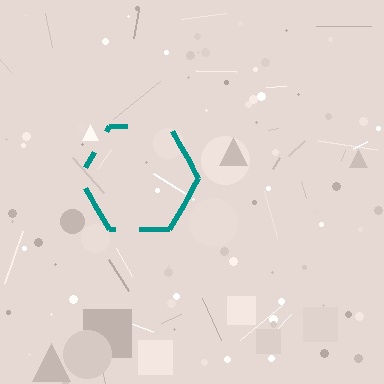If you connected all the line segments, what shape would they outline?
They would outline a hexagon.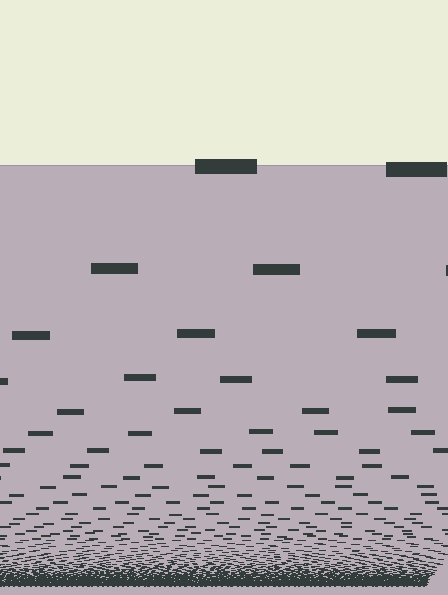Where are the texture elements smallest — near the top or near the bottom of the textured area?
Near the bottom.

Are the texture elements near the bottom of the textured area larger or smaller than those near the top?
Smaller. The gradient is inverted — elements near the bottom are smaller and denser.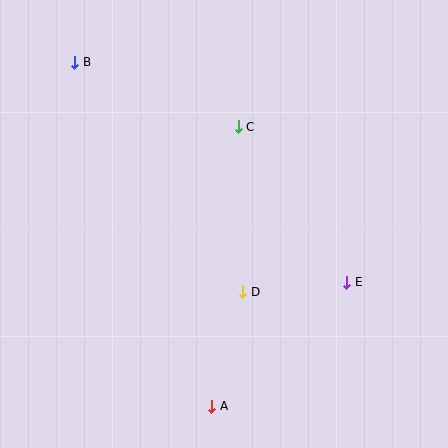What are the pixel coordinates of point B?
Point B is at (75, 62).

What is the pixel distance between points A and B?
The distance between A and B is 370 pixels.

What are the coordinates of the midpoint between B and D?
The midpoint between B and D is at (159, 177).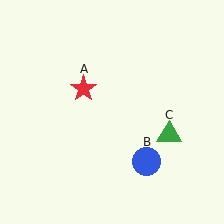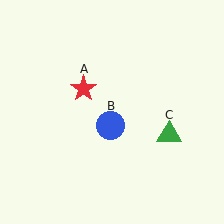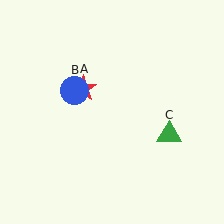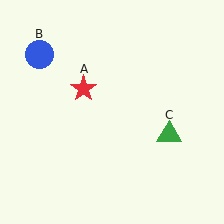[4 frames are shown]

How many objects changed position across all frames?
1 object changed position: blue circle (object B).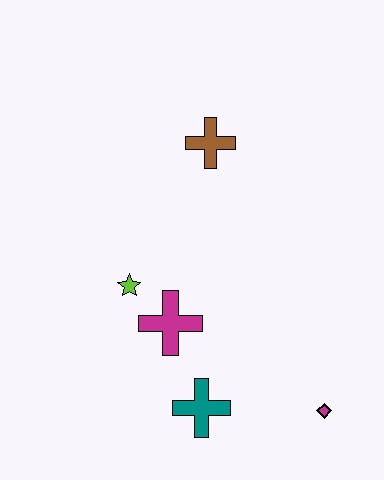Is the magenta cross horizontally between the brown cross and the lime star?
Yes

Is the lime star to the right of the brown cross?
No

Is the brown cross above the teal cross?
Yes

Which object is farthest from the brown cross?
The magenta diamond is farthest from the brown cross.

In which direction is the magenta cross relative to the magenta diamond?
The magenta cross is to the left of the magenta diamond.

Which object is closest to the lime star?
The magenta cross is closest to the lime star.